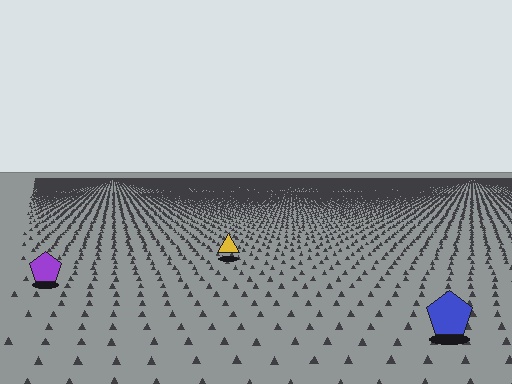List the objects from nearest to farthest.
From nearest to farthest: the blue pentagon, the purple pentagon, the yellow triangle.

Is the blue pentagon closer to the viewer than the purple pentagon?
Yes. The blue pentagon is closer — you can tell from the texture gradient: the ground texture is coarser near it.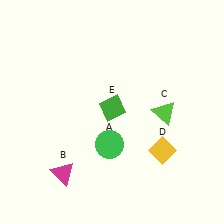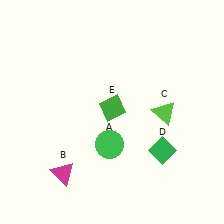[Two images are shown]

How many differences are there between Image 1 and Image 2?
There is 1 difference between the two images.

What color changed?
The diamond (D) changed from yellow in Image 1 to green in Image 2.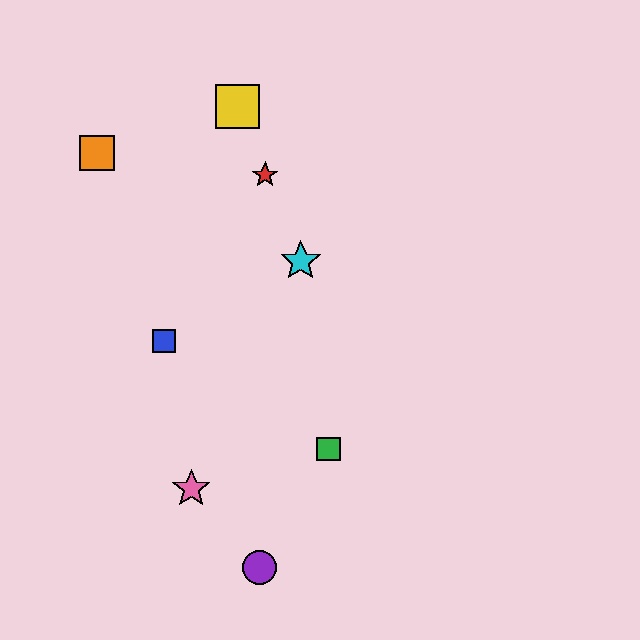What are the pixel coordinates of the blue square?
The blue square is at (164, 341).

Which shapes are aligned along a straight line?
The red star, the yellow square, the cyan star are aligned along a straight line.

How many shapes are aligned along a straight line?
3 shapes (the red star, the yellow square, the cyan star) are aligned along a straight line.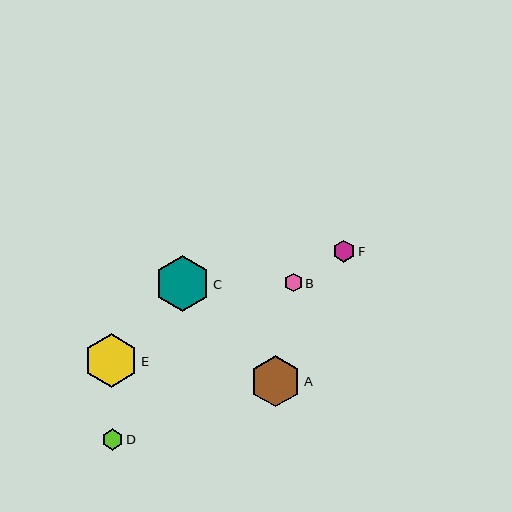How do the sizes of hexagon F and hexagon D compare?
Hexagon F and hexagon D are approximately the same size.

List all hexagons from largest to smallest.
From largest to smallest: C, E, A, F, D, B.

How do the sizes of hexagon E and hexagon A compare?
Hexagon E and hexagon A are approximately the same size.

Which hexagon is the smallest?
Hexagon B is the smallest with a size of approximately 18 pixels.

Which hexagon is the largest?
Hexagon C is the largest with a size of approximately 56 pixels.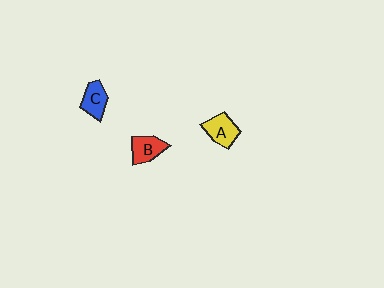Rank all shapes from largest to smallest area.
From largest to smallest: A (yellow), B (red), C (blue).